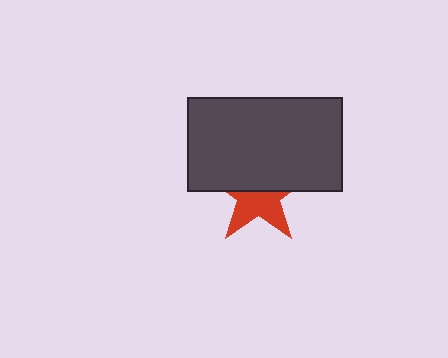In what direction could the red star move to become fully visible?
The red star could move down. That would shift it out from behind the dark gray rectangle entirely.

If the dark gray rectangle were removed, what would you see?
You would see the complete red star.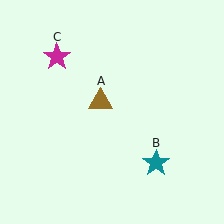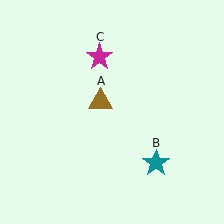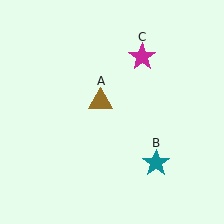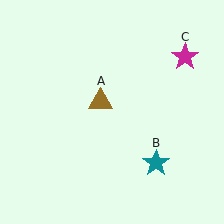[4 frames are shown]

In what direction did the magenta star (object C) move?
The magenta star (object C) moved right.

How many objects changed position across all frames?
1 object changed position: magenta star (object C).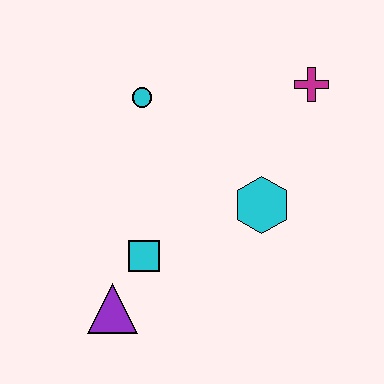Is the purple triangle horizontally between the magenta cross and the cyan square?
No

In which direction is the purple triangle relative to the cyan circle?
The purple triangle is below the cyan circle.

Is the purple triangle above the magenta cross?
No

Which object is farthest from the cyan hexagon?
The purple triangle is farthest from the cyan hexagon.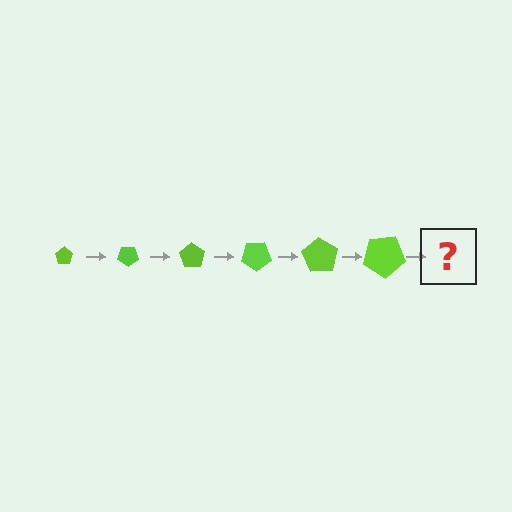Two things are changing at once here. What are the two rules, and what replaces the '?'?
The two rules are that the pentagon grows larger each step and it rotates 35 degrees each step. The '?' should be a pentagon, larger than the previous one and rotated 210 degrees from the start.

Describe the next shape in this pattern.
It should be a pentagon, larger than the previous one and rotated 210 degrees from the start.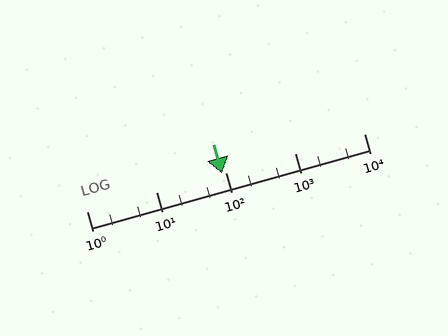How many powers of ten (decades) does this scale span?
The scale spans 4 decades, from 1 to 10000.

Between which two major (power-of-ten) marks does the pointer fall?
The pointer is between 10 and 100.